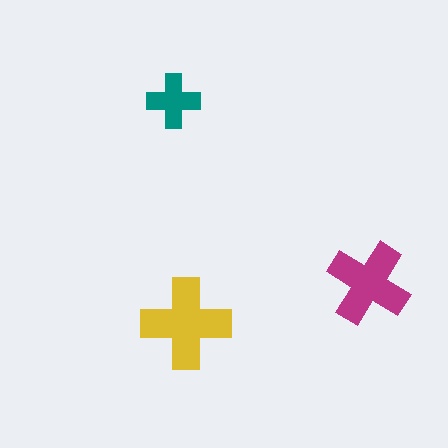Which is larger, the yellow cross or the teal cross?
The yellow one.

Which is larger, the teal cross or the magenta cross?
The magenta one.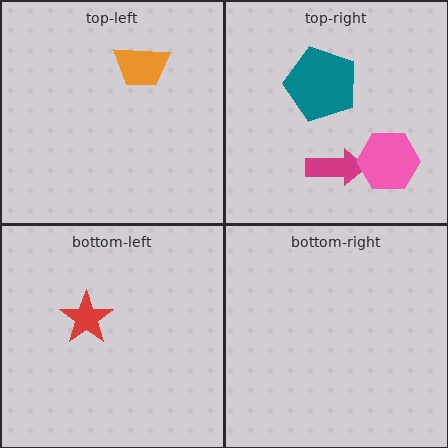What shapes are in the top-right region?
The teal pentagon, the magenta arrow, the pink hexagon.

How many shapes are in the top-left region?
1.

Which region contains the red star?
The bottom-left region.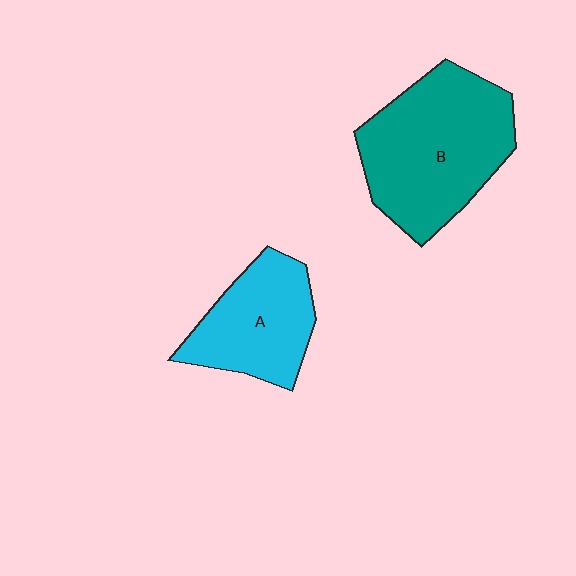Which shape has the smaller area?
Shape A (cyan).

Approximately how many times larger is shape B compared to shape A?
Approximately 1.6 times.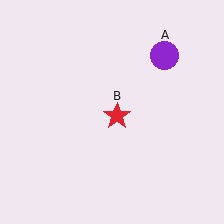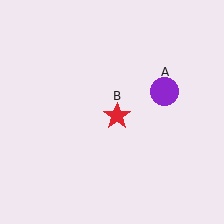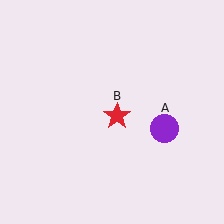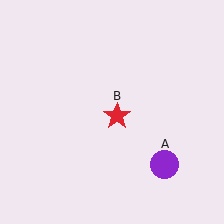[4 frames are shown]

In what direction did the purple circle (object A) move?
The purple circle (object A) moved down.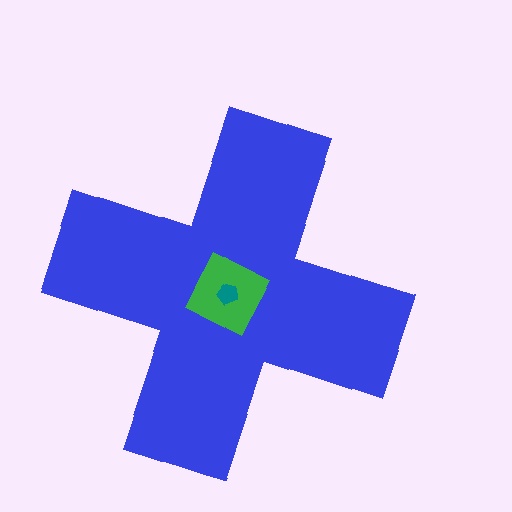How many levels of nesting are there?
3.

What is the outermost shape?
The blue cross.